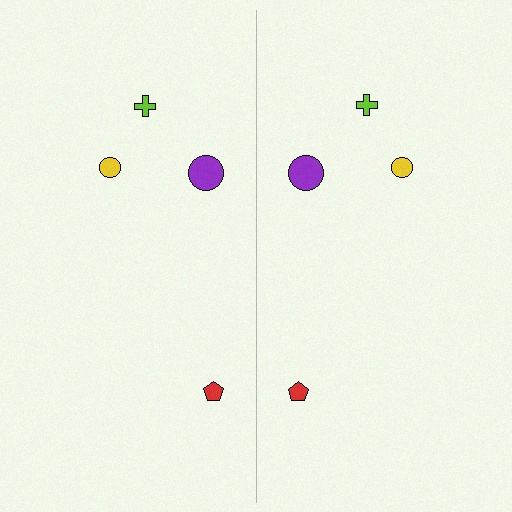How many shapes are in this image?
There are 8 shapes in this image.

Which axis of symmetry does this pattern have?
The pattern has a vertical axis of symmetry running through the center of the image.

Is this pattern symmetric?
Yes, this pattern has bilateral (reflection) symmetry.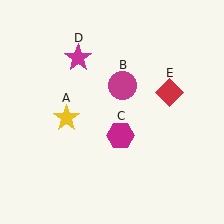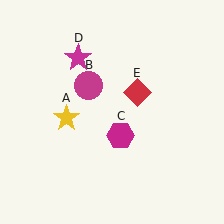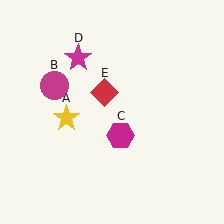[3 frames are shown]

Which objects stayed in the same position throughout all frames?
Yellow star (object A) and magenta hexagon (object C) and magenta star (object D) remained stationary.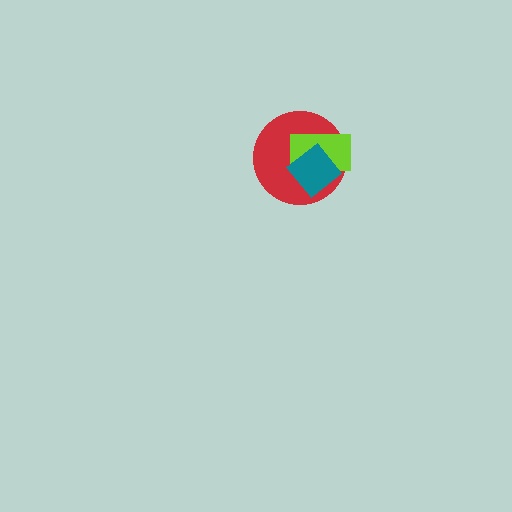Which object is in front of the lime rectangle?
The teal diamond is in front of the lime rectangle.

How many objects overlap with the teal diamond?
2 objects overlap with the teal diamond.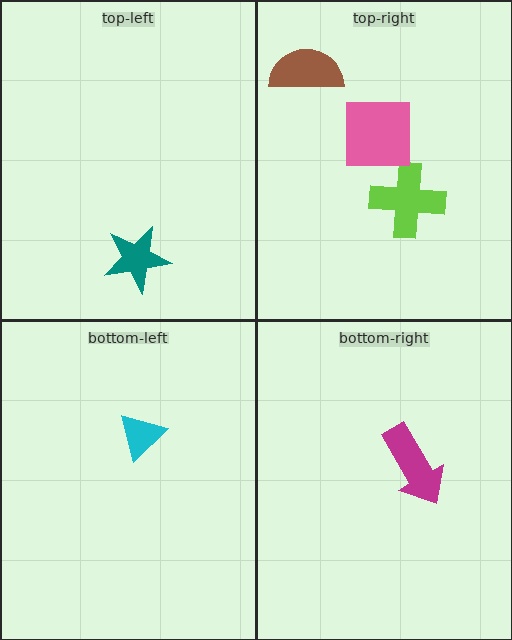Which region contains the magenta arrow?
The bottom-right region.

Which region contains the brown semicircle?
The top-right region.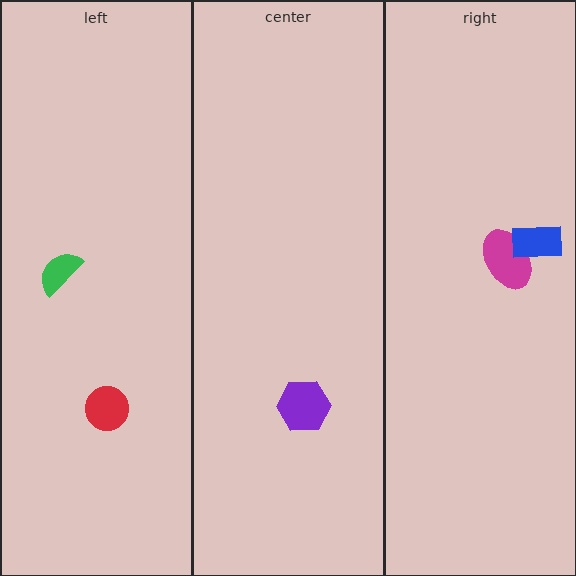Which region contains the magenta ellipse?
The right region.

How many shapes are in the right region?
2.